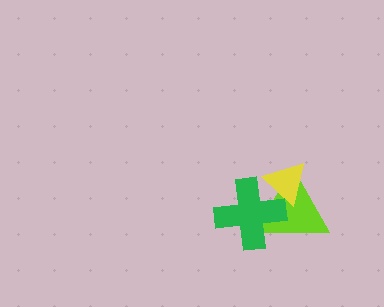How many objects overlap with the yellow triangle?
2 objects overlap with the yellow triangle.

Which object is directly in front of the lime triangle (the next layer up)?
The yellow triangle is directly in front of the lime triangle.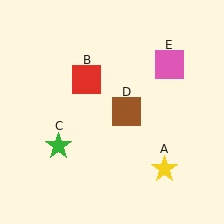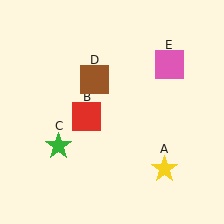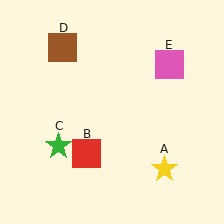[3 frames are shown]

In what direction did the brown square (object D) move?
The brown square (object D) moved up and to the left.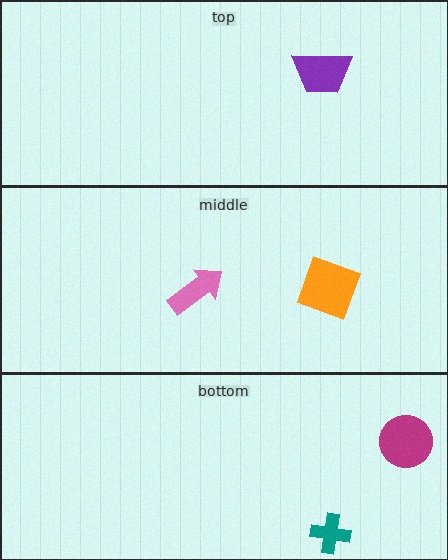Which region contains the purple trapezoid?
The top region.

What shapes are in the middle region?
The orange square, the pink arrow.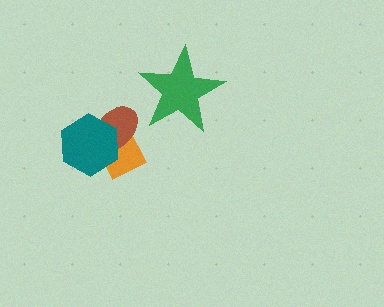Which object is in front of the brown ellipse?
The teal hexagon is in front of the brown ellipse.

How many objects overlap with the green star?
0 objects overlap with the green star.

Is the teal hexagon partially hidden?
No, no other shape covers it.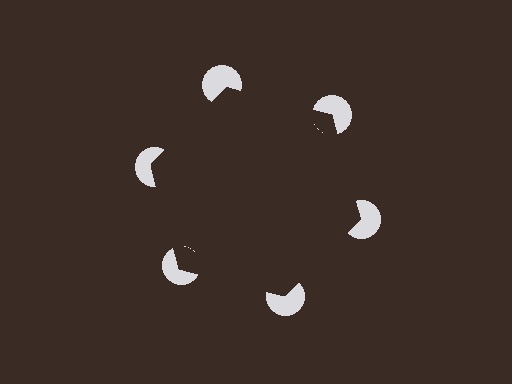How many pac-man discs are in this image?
There are 6 — one at each vertex of the illusory hexagon.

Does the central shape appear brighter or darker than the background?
It typically appears slightly darker than the background, even though no actual brightness change is drawn.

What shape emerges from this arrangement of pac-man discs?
An illusory hexagon — its edges are inferred from the aligned wedge cuts in the pac-man discs, not physically drawn.